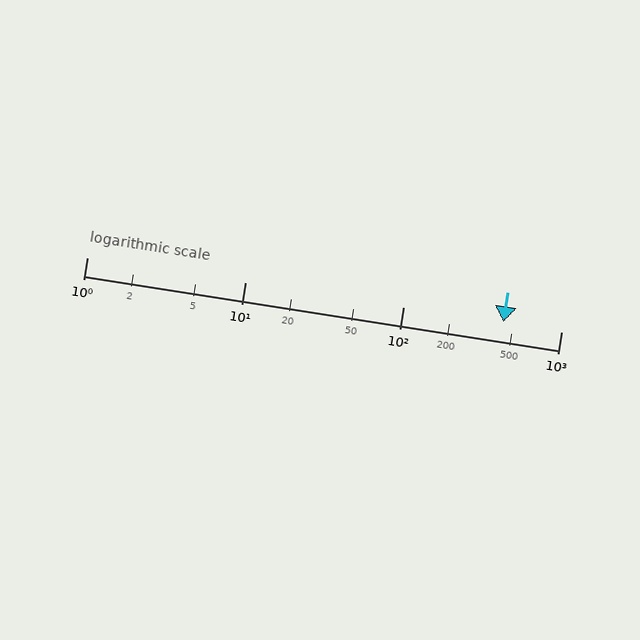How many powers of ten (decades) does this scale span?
The scale spans 3 decades, from 1 to 1000.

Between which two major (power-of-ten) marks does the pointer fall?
The pointer is between 100 and 1000.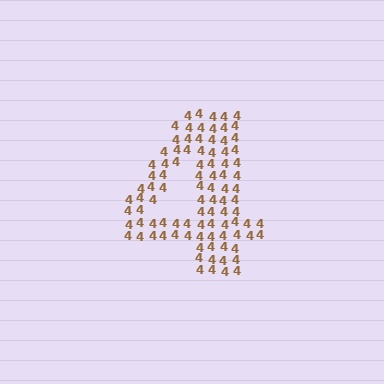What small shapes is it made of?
It is made of small digit 4's.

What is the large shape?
The large shape is the digit 4.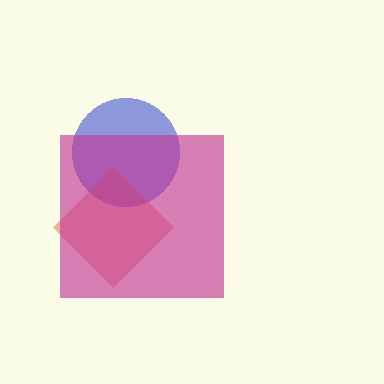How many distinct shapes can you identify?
There are 3 distinct shapes: a blue circle, a red diamond, a magenta square.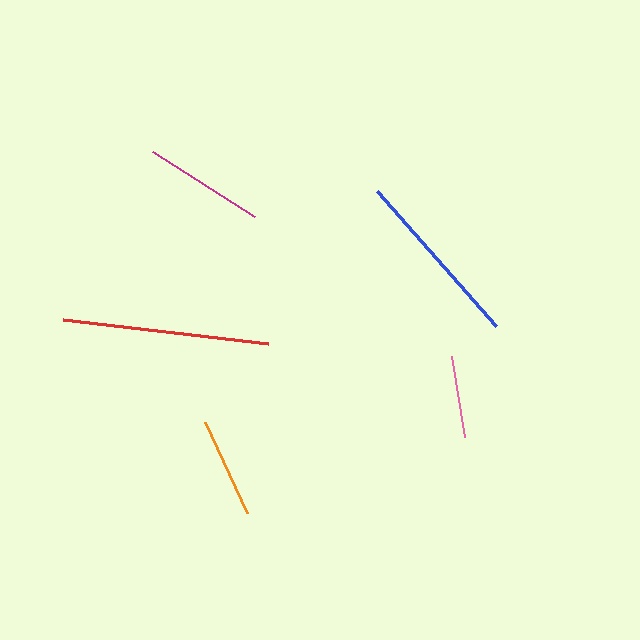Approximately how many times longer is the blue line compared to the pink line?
The blue line is approximately 2.2 times the length of the pink line.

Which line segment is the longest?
The red line is the longest at approximately 207 pixels.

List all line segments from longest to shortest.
From longest to shortest: red, blue, magenta, orange, pink.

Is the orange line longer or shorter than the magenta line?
The magenta line is longer than the orange line.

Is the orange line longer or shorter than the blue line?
The blue line is longer than the orange line.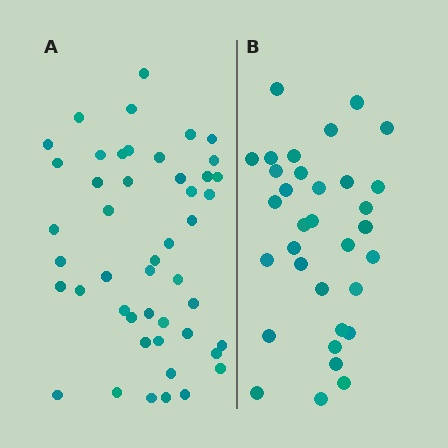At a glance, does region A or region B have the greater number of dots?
Region A (the left region) has more dots.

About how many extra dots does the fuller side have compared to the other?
Region A has approximately 15 more dots than region B.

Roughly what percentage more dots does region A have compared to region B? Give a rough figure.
About 40% more.